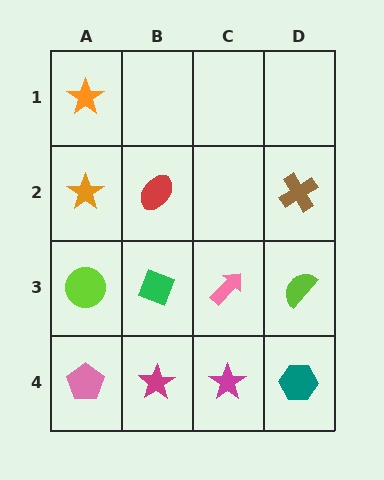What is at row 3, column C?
A pink arrow.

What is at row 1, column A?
An orange star.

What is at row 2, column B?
A red ellipse.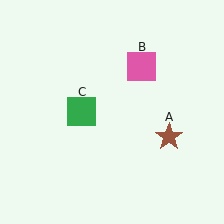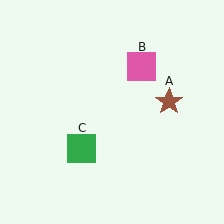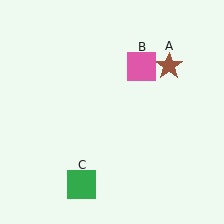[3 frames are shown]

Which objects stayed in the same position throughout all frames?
Pink square (object B) remained stationary.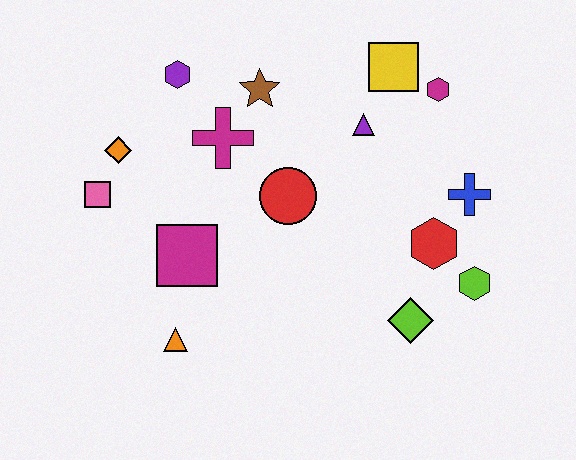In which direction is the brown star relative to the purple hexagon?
The brown star is to the right of the purple hexagon.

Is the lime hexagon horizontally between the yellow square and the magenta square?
No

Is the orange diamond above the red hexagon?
Yes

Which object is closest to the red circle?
The magenta cross is closest to the red circle.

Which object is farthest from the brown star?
The lime hexagon is farthest from the brown star.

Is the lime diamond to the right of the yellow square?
Yes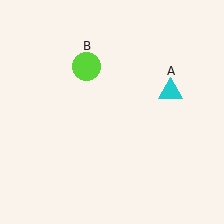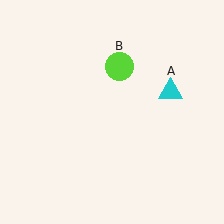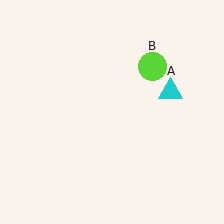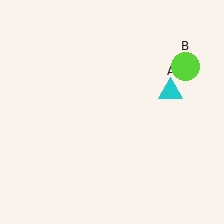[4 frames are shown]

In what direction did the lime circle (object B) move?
The lime circle (object B) moved right.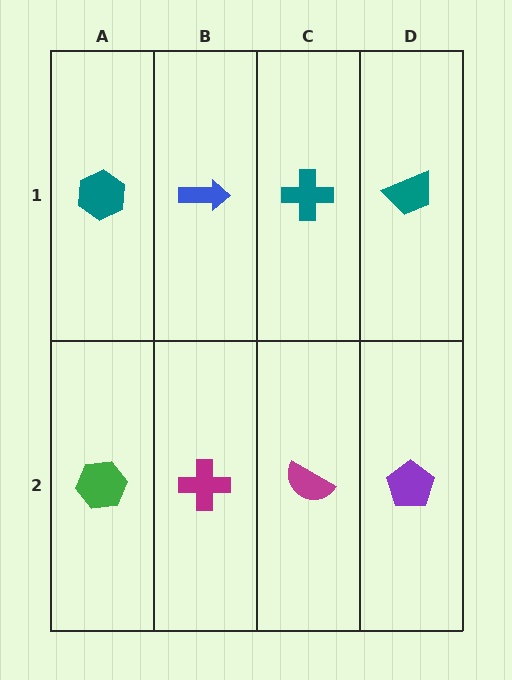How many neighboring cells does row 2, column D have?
2.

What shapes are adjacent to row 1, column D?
A purple pentagon (row 2, column D), a teal cross (row 1, column C).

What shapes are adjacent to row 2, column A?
A teal hexagon (row 1, column A), a magenta cross (row 2, column B).